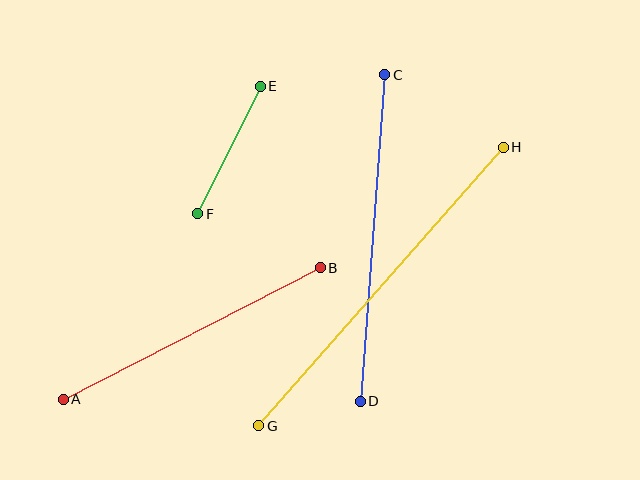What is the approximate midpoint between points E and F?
The midpoint is at approximately (229, 150) pixels.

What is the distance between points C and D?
The distance is approximately 328 pixels.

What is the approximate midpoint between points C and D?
The midpoint is at approximately (372, 238) pixels.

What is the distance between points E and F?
The distance is approximately 142 pixels.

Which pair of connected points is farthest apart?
Points G and H are farthest apart.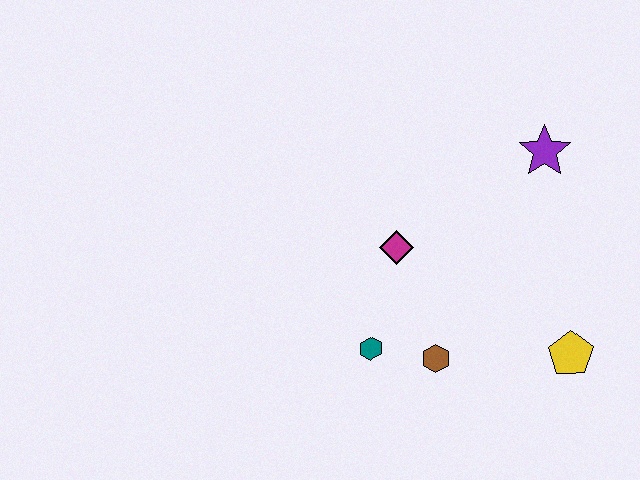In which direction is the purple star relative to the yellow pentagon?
The purple star is above the yellow pentagon.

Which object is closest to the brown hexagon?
The teal hexagon is closest to the brown hexagon.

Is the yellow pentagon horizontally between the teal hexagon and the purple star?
No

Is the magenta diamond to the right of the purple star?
No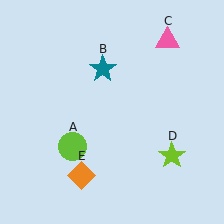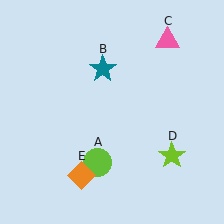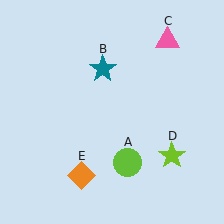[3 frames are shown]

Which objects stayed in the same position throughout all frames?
Teal star (object B) and pink triangle (object C) and lime star (object D) and orange diamond (object E) remained stationary.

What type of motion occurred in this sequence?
The lime circle (object A) rotated counterclockwise around the center of the scene.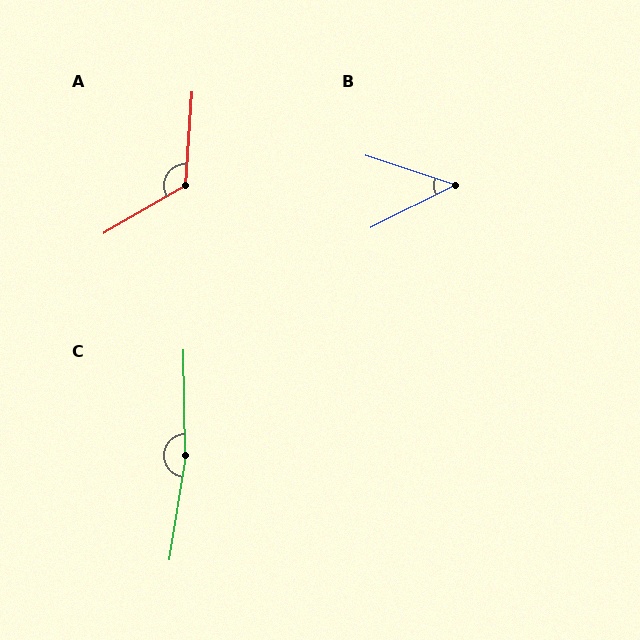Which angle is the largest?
C, at approximately 170 degrees.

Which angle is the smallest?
B, at approximately 45 degrees.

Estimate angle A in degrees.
Approximately 124 degrees.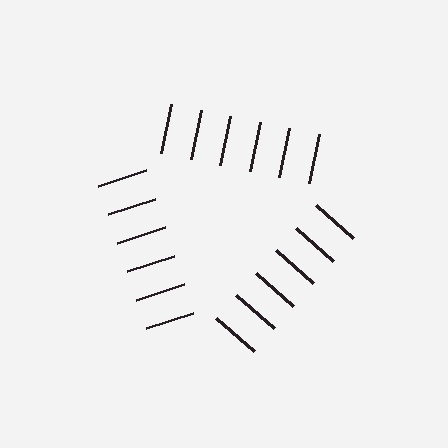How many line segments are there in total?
18 — 6 along each of the 3 edges.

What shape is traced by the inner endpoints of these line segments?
An illusory triangle — the line segments terminate on its edges but no continuous stroke is drawn.